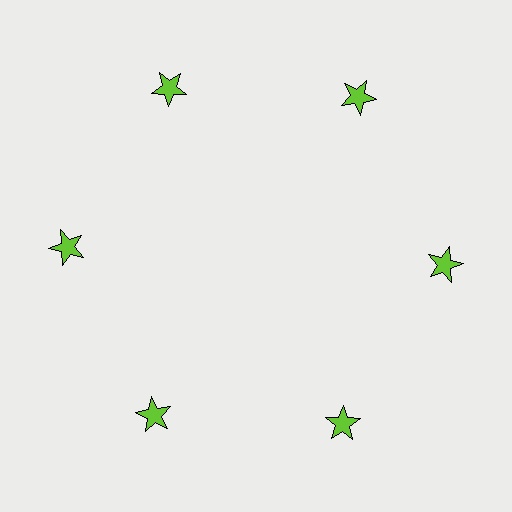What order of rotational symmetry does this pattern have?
This pattern has 6-fold rotational symmetry.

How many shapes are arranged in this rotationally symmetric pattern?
There are 6 shapes, arranged in 6 groups of 1.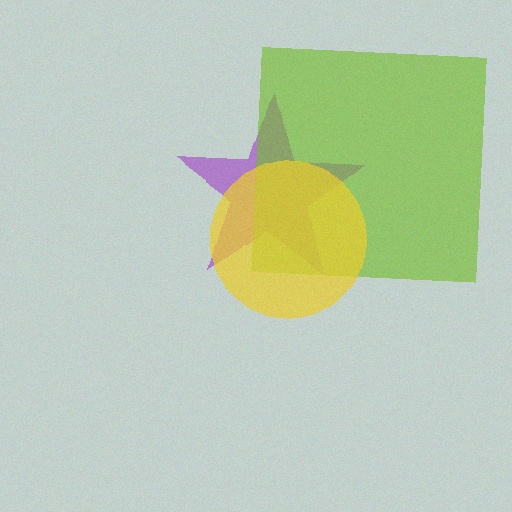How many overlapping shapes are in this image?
There are 3 overlapping shapes in the image.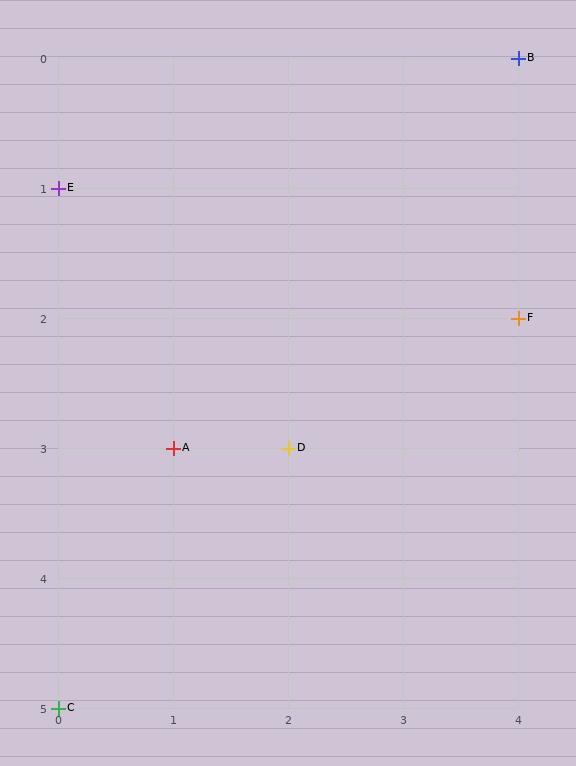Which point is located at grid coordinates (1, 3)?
Point A is at (1, 3).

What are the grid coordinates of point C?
Point C is at grid coordinates (0, 5).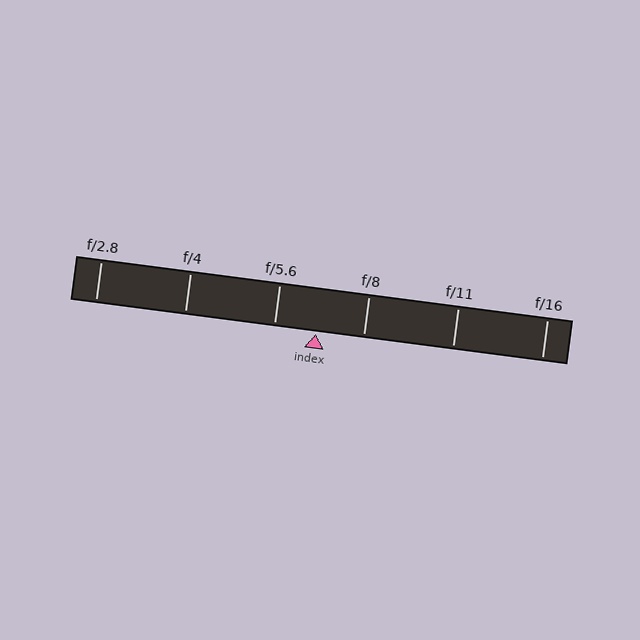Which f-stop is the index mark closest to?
The index mark is closest to f/5.6.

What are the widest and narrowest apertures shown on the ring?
The widest aperture shown is f/2.8 and the narrowest is f/16.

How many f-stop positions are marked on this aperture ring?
There are 6 f-stop positions marked.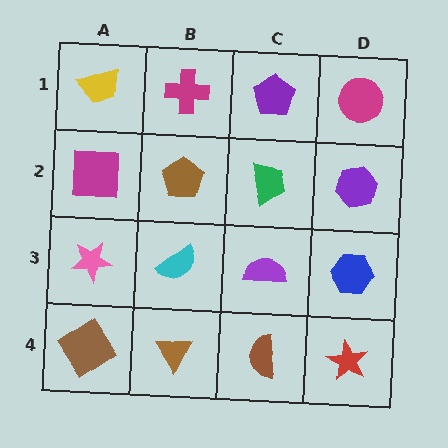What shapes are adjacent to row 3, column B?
A brown pentagon (row 2, column B), a brown triangle (row 4, column B), a pink star (row 3, column A), a purple semicircle (row 3, column C).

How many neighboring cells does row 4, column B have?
3.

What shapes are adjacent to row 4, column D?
A blue hexagon (row 3, column D), a brown semicircle (row 4, column C).